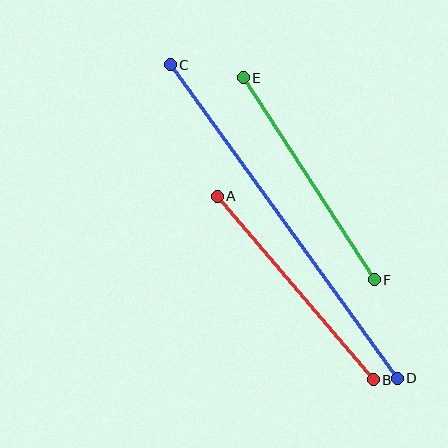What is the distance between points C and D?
The distance is approximately 387 pixels.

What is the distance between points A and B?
The distance is approximately 241 pixels.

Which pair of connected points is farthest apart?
Points C and D are farthest apart.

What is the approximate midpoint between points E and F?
The midpoint is at approximately (309, 179) pixels.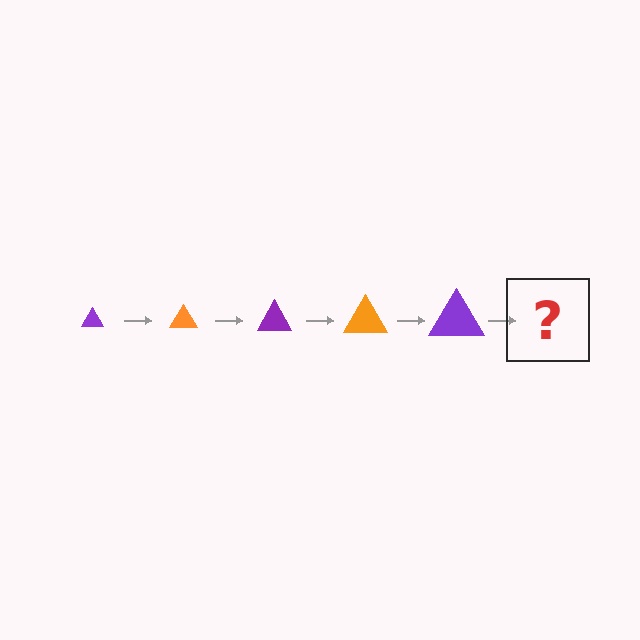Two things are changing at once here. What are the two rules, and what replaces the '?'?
The two rules are that the triangle grows larger each step and the color cycles through purple and orange. The '?' should be an orange triangle, larger than the previous one.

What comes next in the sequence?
The next element should be an orange triangle, larger than the previous one.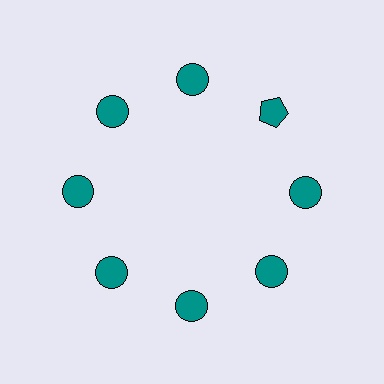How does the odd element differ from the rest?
It has a different shape: pentagon instead of circle.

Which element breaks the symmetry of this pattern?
The teal pentagon at roughly the 2 o'clock position breaks the symmetry. All other shapes are teal circles.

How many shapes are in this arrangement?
There are 8 shapes arranged in a ring pattern.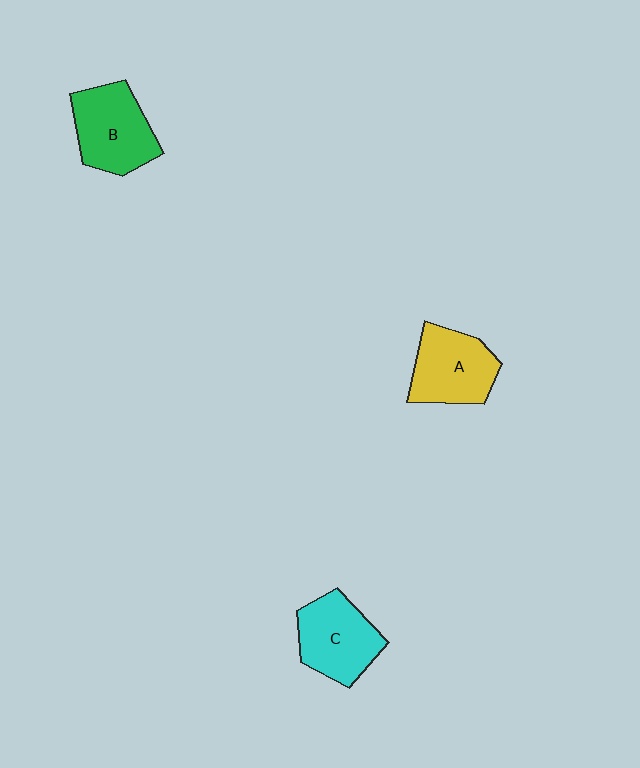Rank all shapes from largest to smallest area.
From largest to smallest: B (green), C (cyan), A (yellow).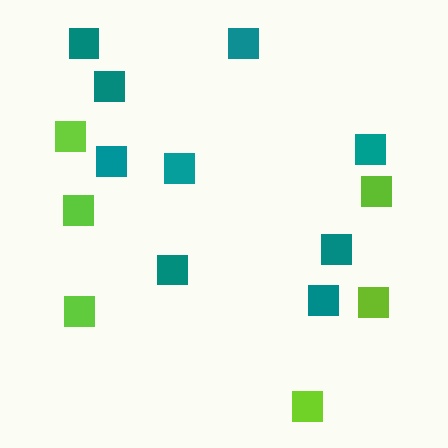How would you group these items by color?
There are 2 groups: one group of teal squares (9) and one group of lime squares (6).